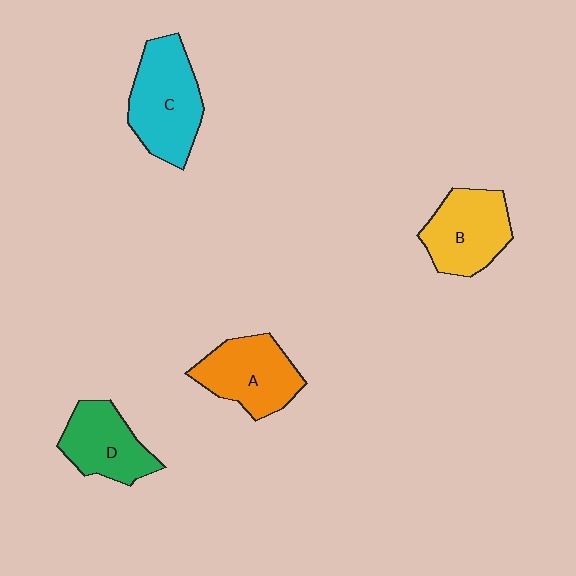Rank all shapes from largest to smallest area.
From largest to smallest: C (cyan), A (orange), B (yellow), D (green).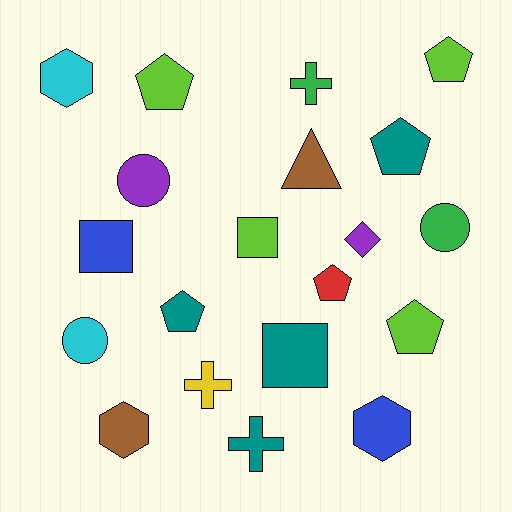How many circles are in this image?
There are 3 circles.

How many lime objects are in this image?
There are 4 lime objects.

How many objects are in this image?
There are 20 objects.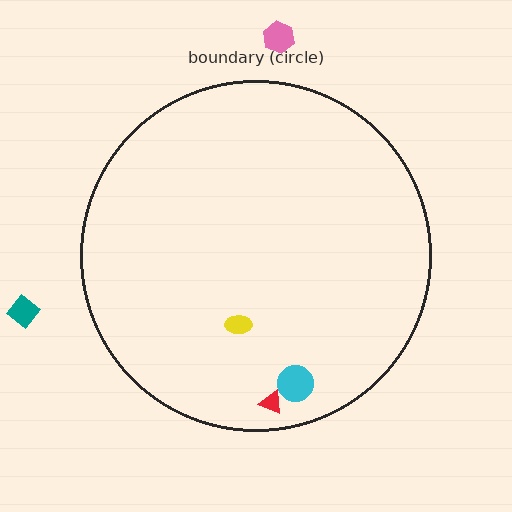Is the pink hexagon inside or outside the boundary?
Outside.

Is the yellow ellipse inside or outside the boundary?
Inside.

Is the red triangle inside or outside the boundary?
Inside.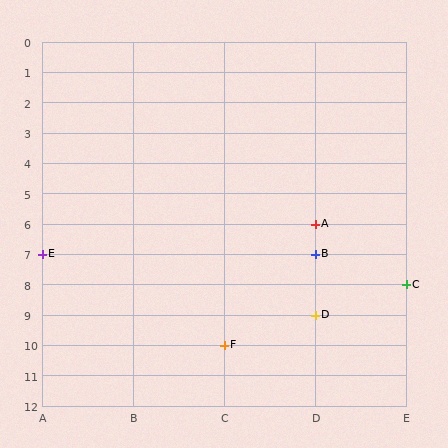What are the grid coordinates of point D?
Point D is at grid coordinates (D, 9).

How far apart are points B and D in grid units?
Points B and D are 2 rows apart.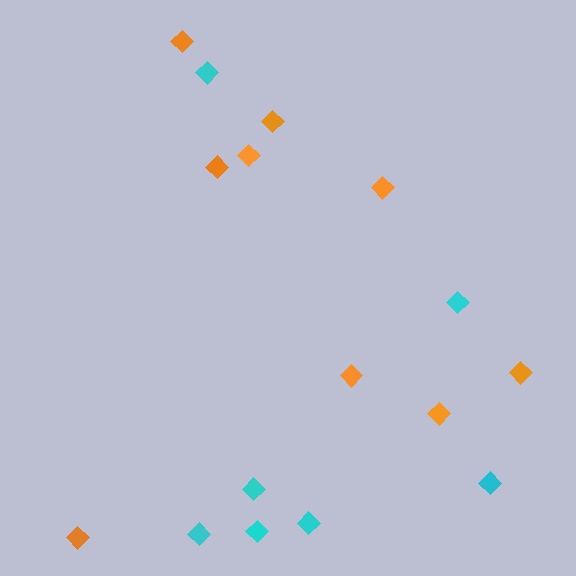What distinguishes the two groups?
There are 2 groups: one group of orange diamonds (9) and one group of cyan diamonds (7).